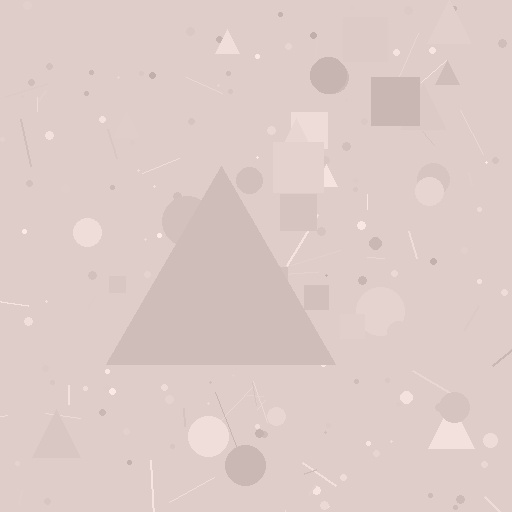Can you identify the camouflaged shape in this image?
The camouflaged shape is a triangle.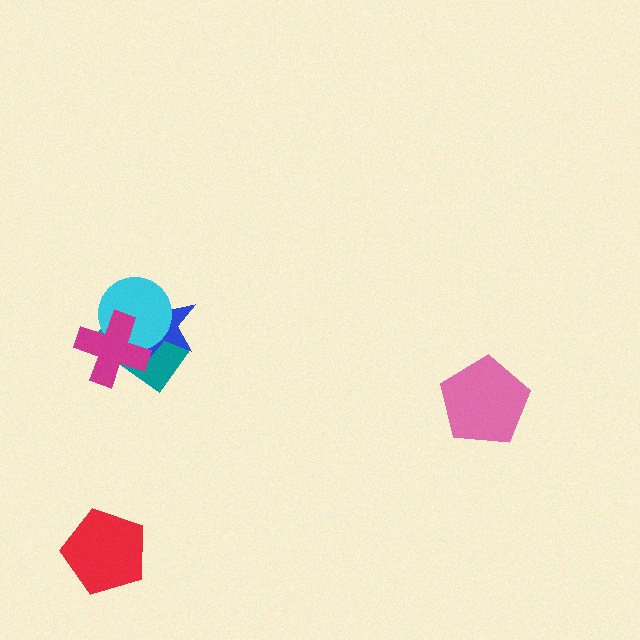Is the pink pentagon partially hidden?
No, no other shape covers it.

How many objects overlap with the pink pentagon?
0 objects overlap with the pink pentagon.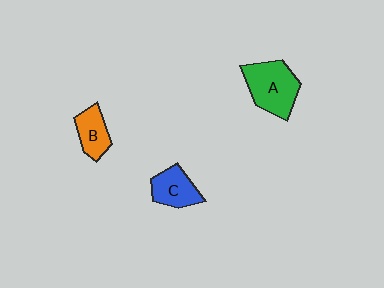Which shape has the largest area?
Shape A (green).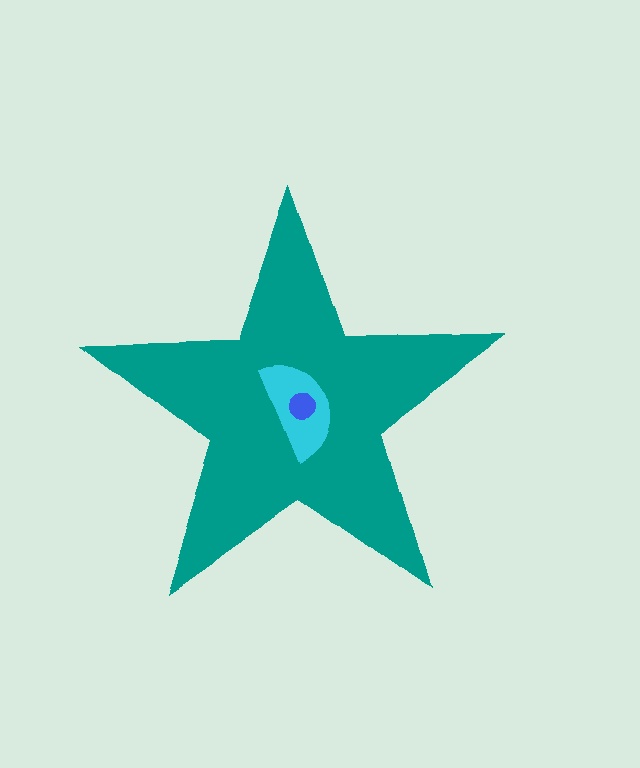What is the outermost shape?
The teal star.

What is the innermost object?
The blue circle.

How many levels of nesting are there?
3.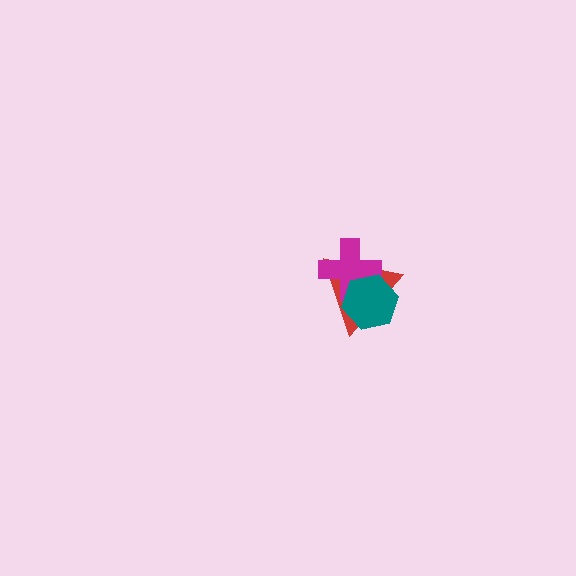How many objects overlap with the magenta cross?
2 objects overlap with the magenta cross.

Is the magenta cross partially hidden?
Yes, it is partially covered by another shape.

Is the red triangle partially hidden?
Yes, it is partially covered by another shape.